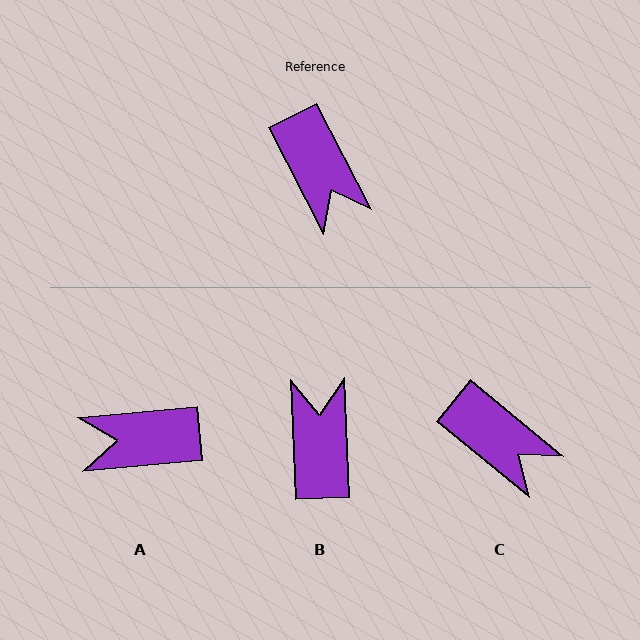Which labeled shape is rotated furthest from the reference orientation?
B, about 155 degrees away.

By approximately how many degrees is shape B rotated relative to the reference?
Approximately 155 degrees counter-clockwise.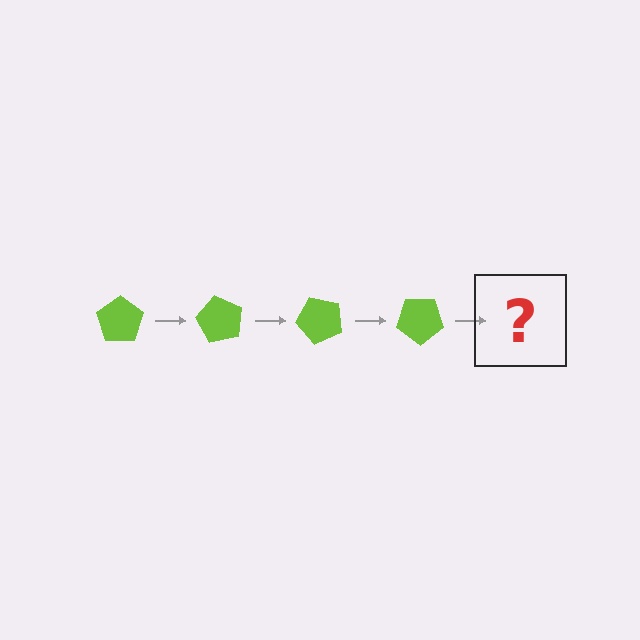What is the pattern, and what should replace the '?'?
The pattern is that the pentagon rotates 60 degrees each step. The '?' should be a lime pentagon rotated 240 degrees.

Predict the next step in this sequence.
The next step is a lime pentagon rotated 240 degrees.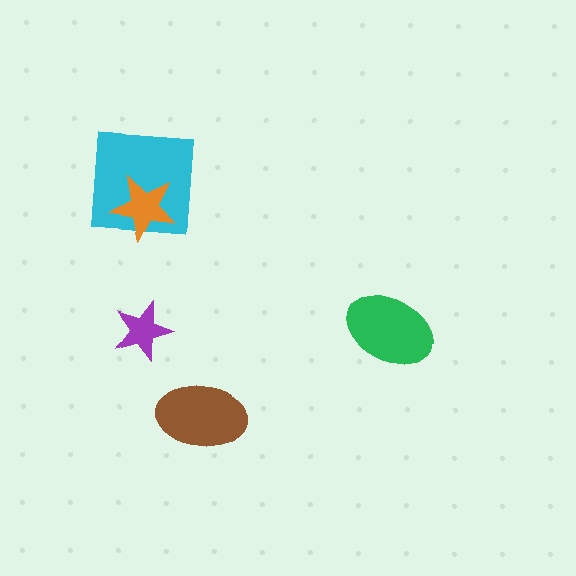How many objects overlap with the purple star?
0 objects overlap with the purple star.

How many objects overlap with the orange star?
1 object overlaps with the orange star.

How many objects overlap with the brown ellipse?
0 objects overlap with the brown ellipse.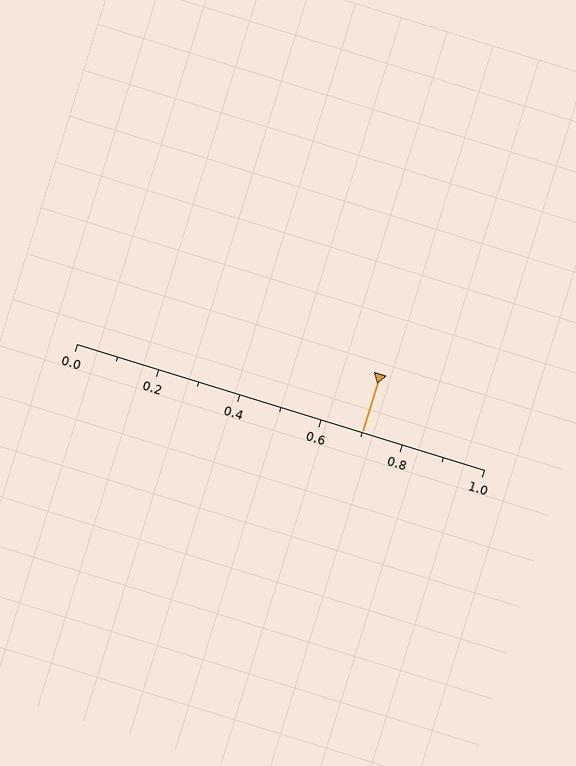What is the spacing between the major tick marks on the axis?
The major ticks are spaced 0.2 apart.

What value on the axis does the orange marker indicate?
The marker indicates approximately 0.7.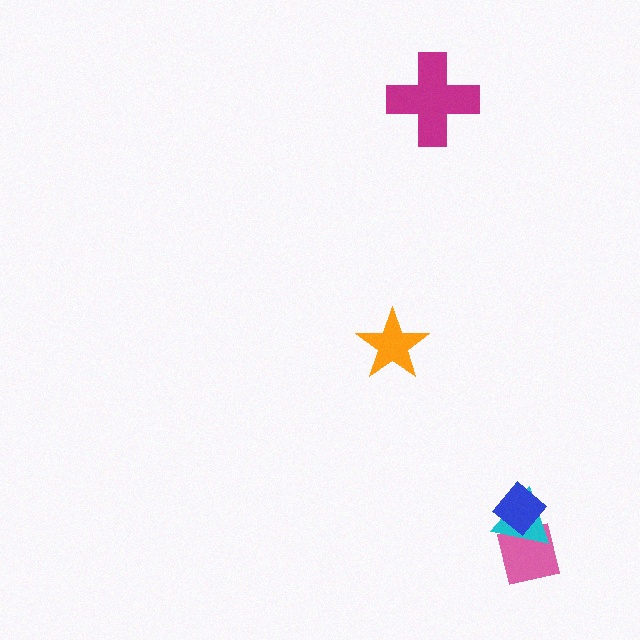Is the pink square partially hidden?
Yes, it is partially covered by another shape.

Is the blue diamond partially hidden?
No, no other shape covers it.